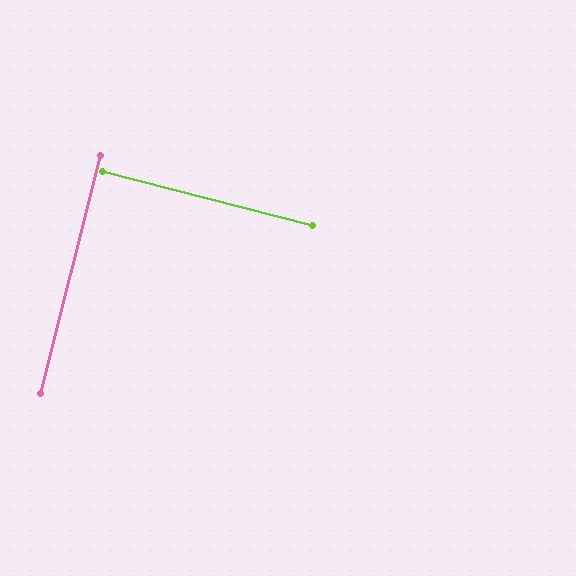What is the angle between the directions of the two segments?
Approximately 90 degrees.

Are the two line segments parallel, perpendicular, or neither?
Perpendicular — they meet at approximately 90°.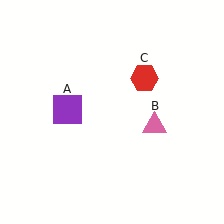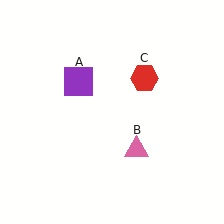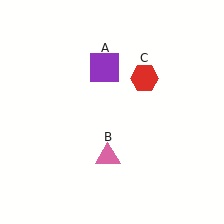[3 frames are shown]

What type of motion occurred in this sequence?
The purple square (object A), pink triangle (object B) rotated clockwise around the center of the scene.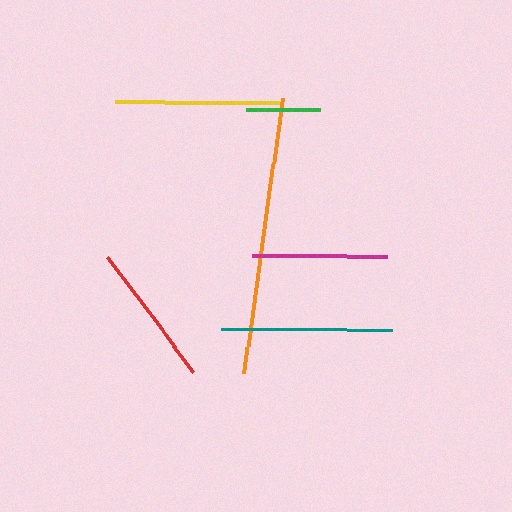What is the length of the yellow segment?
The yellow segment is approximately 165 pixels long.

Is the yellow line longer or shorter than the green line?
The yellow line is longer than the green line.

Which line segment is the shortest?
The green line is the shortest at approximately 74 pixels.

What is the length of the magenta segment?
The magenta segment is approximately 135 pixels long.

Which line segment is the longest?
The orange line is the longest at approximately 278 pixels.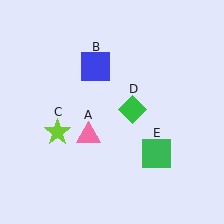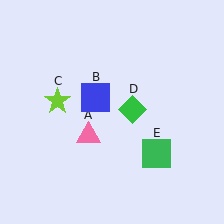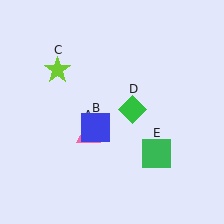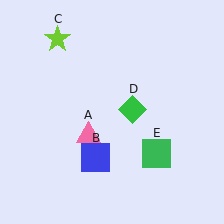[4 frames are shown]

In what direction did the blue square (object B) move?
The blue square (object B) moved down.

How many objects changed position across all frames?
2 objects changed position: blue square (object B), lime star (object C).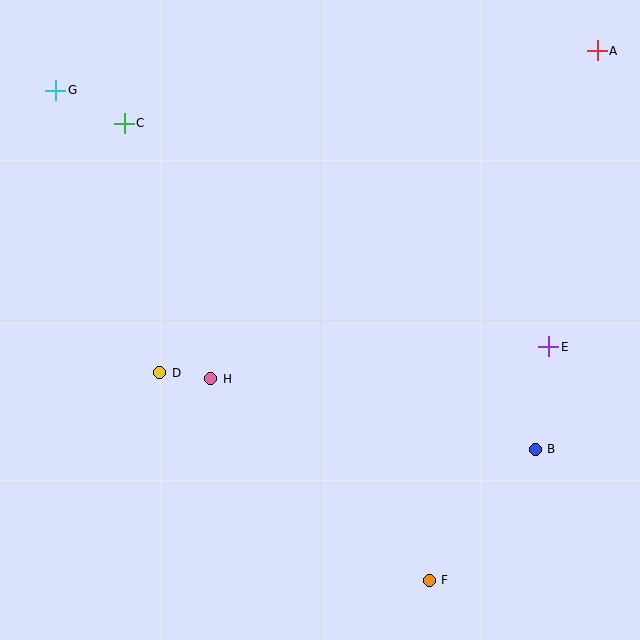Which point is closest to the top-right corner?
Point A is closest to the top-right corner.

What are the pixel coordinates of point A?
Point A is at (597, 51).